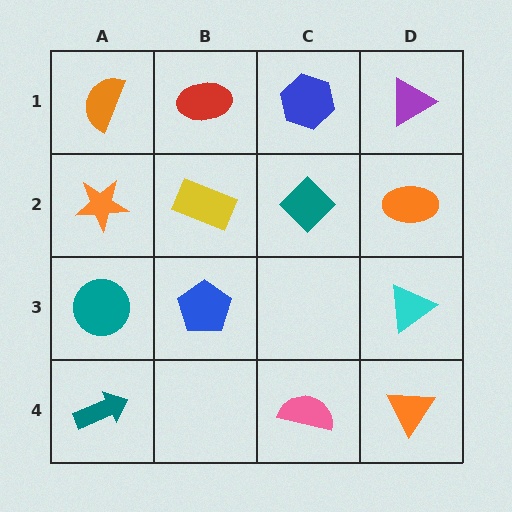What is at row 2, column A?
An orange star.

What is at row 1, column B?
A red ellipse.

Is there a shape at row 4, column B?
No, that cell is empty.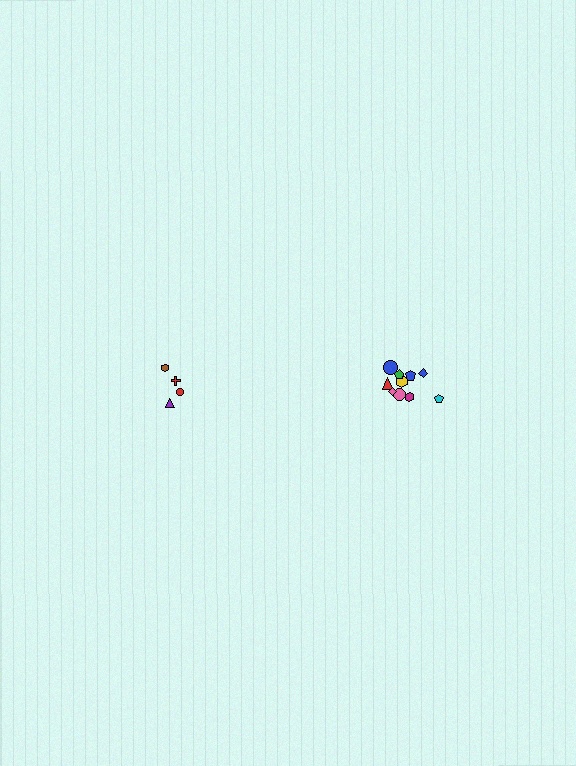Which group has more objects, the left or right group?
The right group.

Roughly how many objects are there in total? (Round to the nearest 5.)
Roughly 15 objects in total.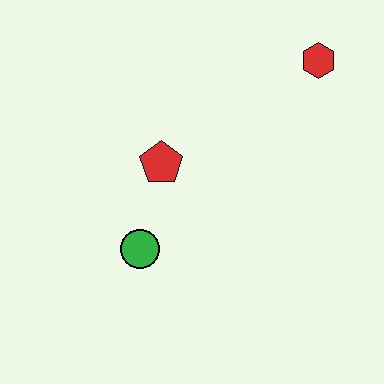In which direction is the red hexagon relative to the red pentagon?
The red hexagon is to the right of the red pentagon.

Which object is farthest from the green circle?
The red hexagon is farthest from the green circle.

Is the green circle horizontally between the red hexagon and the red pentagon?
No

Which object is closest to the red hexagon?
The red pentagon is closest to the red hexagon.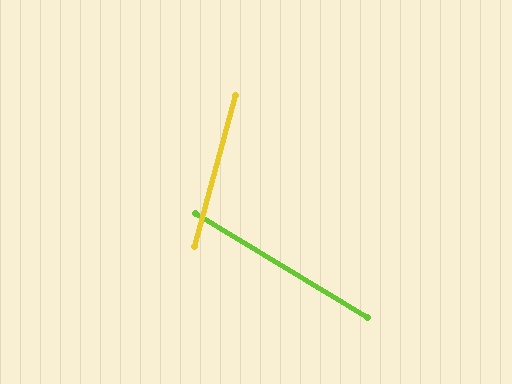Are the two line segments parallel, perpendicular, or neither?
Neither parallel nor perpendicular — they differ by about 74°.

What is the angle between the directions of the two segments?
Approximately 74 degrees.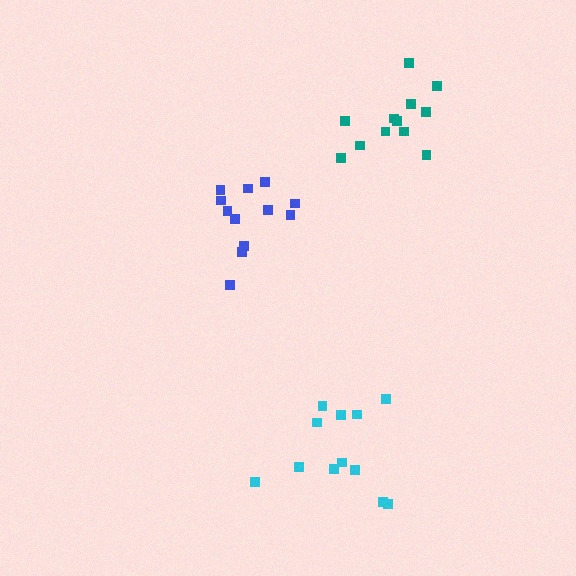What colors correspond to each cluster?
The clusters are colored: teal, blue, cyan.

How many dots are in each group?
Group 1: 12 dots, Group 2: 12 dots, Group 3: 12 dots (36 total).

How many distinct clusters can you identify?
There are 3 distinct clusters.